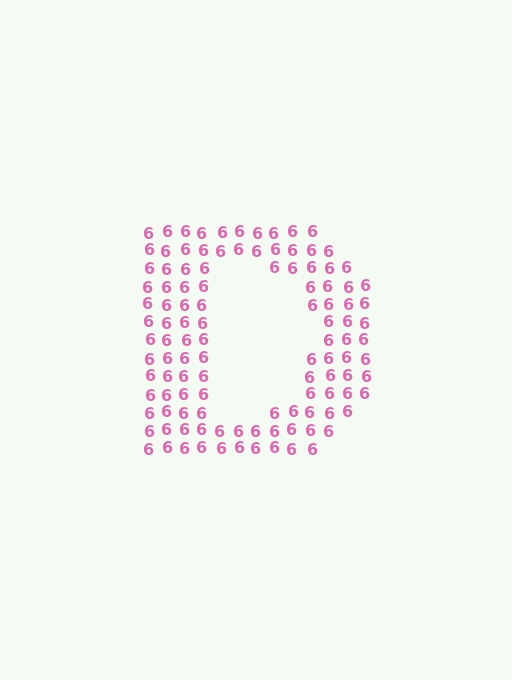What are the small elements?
The small elements are digit 6's.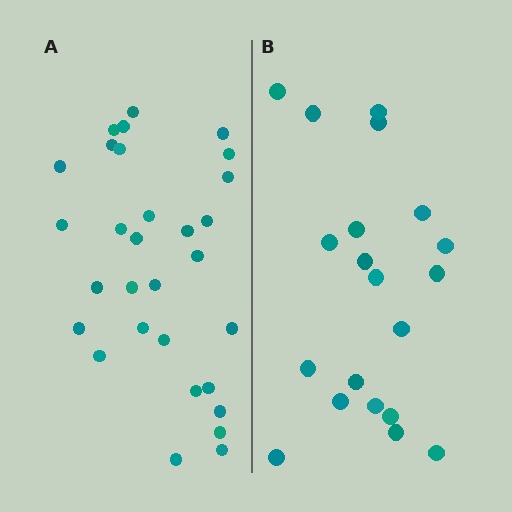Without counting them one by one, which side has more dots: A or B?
Region A (the left region) has more dots.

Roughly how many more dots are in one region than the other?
Region A has roughly 10 or so more dots than region B.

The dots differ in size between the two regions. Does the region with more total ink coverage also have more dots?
No. Region B has more total ink coverage because its dots are larger, but region A actually contains more individual dots. Total area can be misleading — the number of items is what matters here.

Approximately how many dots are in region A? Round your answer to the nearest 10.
About 30 dots.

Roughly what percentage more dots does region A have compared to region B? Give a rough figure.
About 50% more.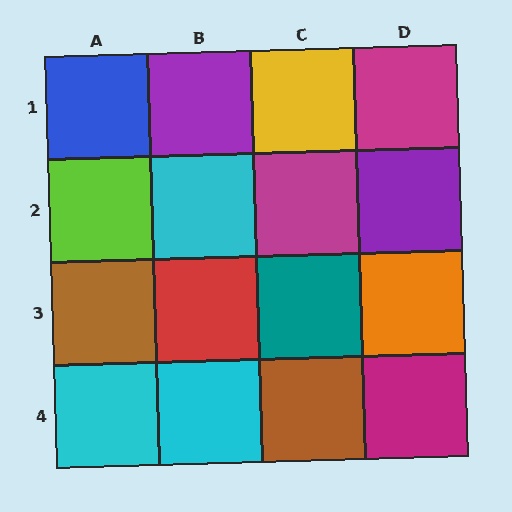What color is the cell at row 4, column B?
Cyan.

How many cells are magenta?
3 cells are magenta.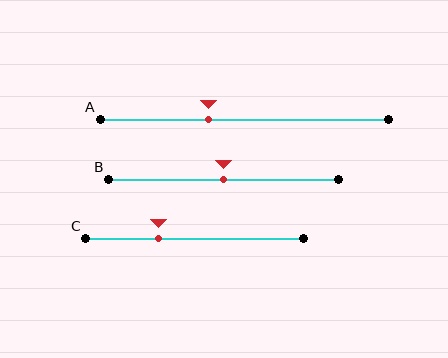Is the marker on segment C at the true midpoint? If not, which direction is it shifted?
No, the marker on segment C is shifted to the left by about 17% of the segment length.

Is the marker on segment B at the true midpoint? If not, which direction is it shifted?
Yes, the marker on segment B is at the true midpoint.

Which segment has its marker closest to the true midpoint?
Segment B has its marker closest to the true midpoint.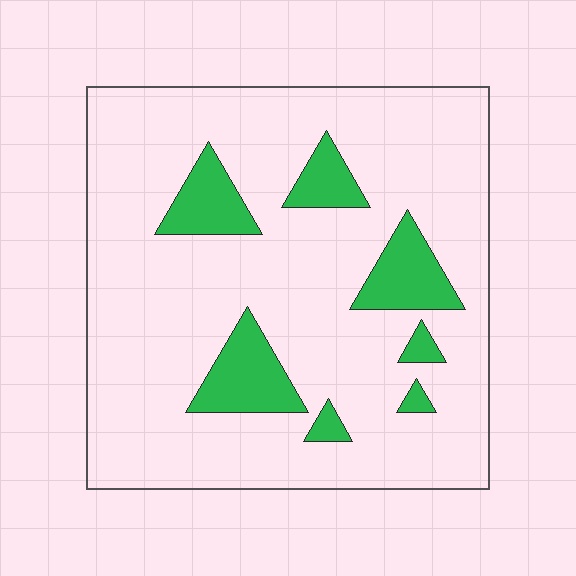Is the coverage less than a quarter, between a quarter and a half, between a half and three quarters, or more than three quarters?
Less than a quarter.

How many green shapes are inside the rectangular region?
7.